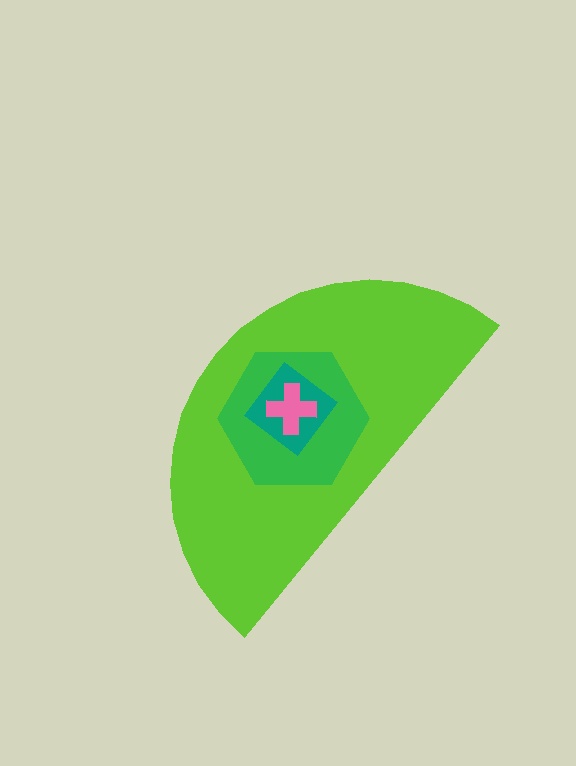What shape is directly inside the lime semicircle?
The green hexagon.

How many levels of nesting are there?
4.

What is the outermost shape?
The lime semicircle.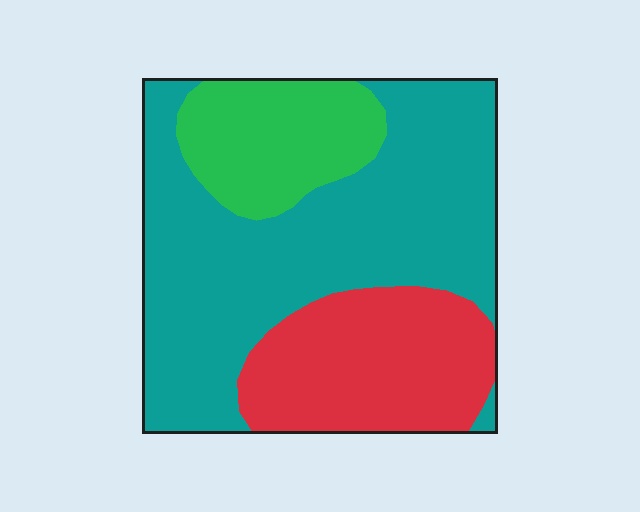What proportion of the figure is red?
Red covers roughly 25% of the figure.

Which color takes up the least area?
Green, at roughly 20%.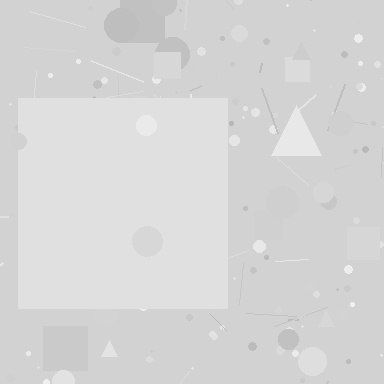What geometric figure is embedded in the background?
A square is embedded in the background.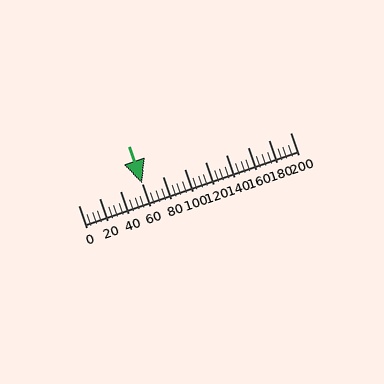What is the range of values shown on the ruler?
The ruler shows values from 0 to 200.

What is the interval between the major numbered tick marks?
The major tick marks are spaced 20 units apart.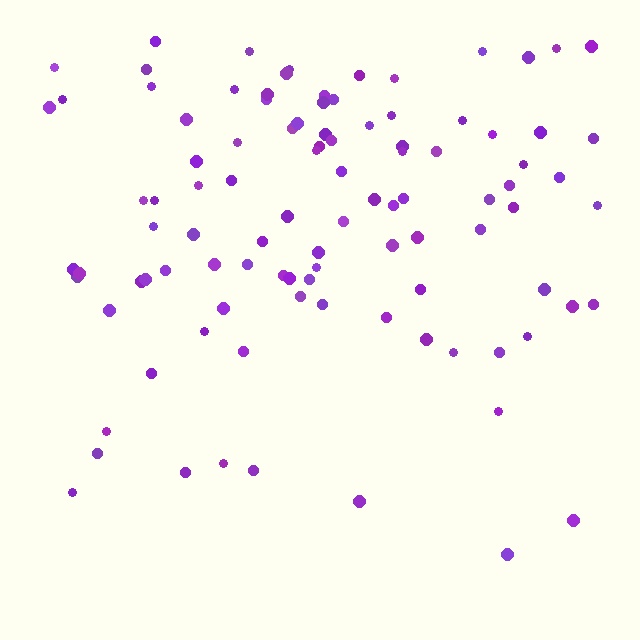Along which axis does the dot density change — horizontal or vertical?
Vertical.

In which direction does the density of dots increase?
From bottom to top, with the top side densest.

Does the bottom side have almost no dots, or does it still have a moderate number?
Still a moderate number, just noticeably fewer than the top.